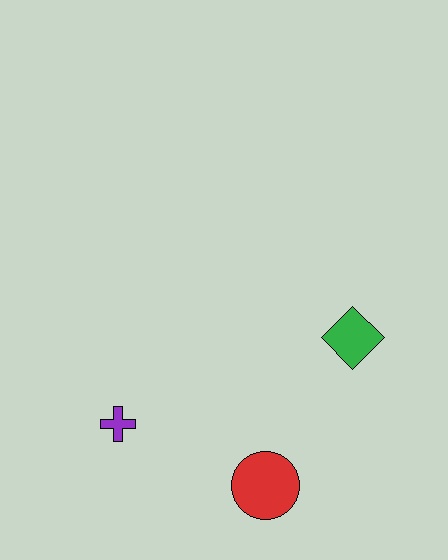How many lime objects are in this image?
There are no lime objects.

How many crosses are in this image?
There is 1 cross.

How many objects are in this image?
There are 3 objects.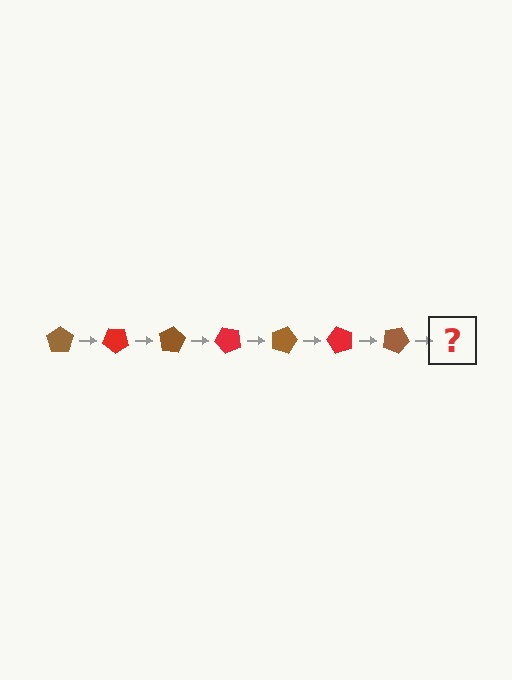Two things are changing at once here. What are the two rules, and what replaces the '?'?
The two rules are that it rotates 40 degrees each step and the color cycles through brown and red. The '?' should be a red pentagon, rotated 280 degrees from the start.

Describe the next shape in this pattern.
It should be a red pentagon, rotated 280 degrees from the start.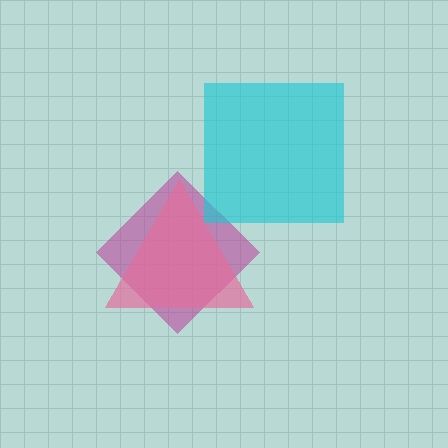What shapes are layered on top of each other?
The layered shapes are: a magenta diamond, a cyan square, a pink triangle.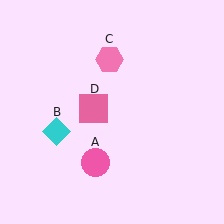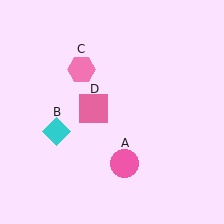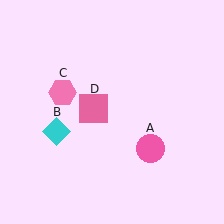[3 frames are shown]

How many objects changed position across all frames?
2 objects changed position: pink circle (object A), pink hexagon (object C).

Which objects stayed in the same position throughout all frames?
Cyan diamond (object B) and pink square (object D) remained stationary.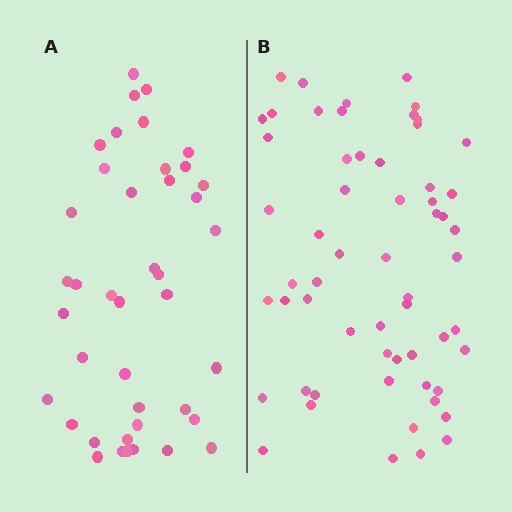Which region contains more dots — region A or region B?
Region B (the right region) has more dots.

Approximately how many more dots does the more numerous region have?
Region B has approximately 20 more dots than region A.